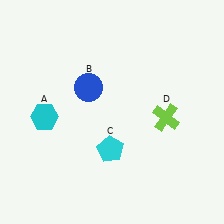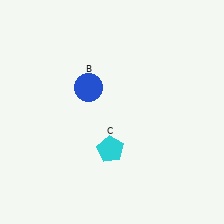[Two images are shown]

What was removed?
The lime cross (D), the cyan hexagon (A) were removed in Image 2.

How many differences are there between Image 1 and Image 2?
There are 2 differences between the two images.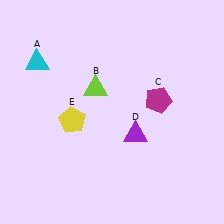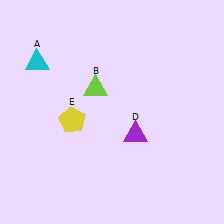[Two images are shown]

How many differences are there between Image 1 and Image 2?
There is 1 difference between the two images.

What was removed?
The magenta pentagon (C) was removed in Image 2.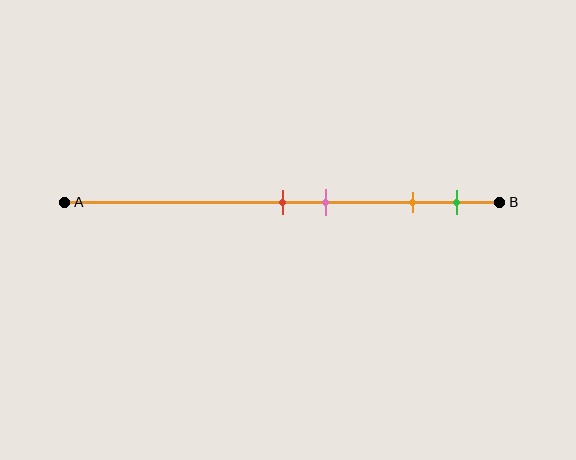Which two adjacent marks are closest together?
The red and pink marks are the closest adjacent pair.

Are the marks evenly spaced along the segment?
No, the marks are not evenly spaced.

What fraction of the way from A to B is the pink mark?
The pink mark is approximately 60% (0.6) of the way from A to B.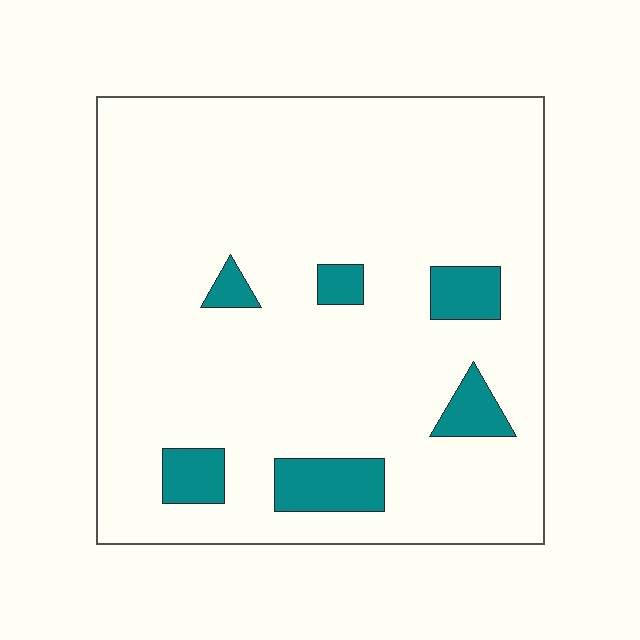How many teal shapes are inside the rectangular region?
6.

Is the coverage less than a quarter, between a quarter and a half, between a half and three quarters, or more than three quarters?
Less than a quarter.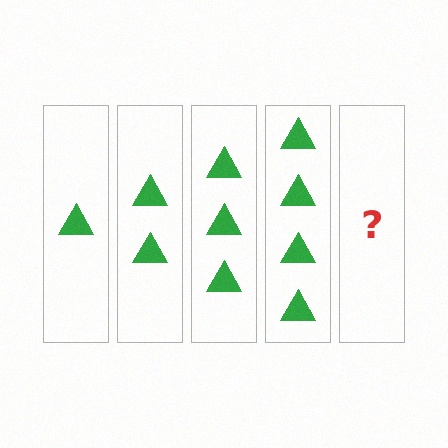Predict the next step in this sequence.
The next step is 5 triangles.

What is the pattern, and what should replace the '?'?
The pattern is that each step adds one more triangle. The '?' should be 5 triangles.